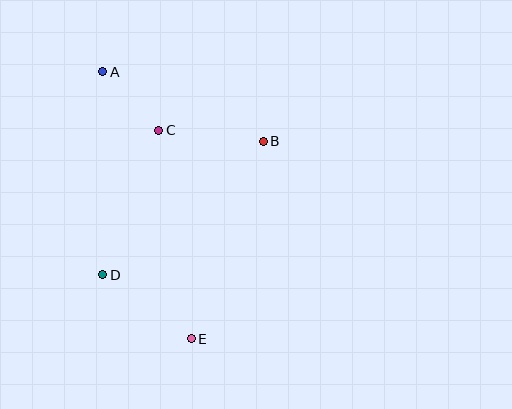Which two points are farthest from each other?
Points A and E are farthest from each other.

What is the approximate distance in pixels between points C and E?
The distance between C and E is approximately 211 pixels.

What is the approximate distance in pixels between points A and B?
The distance between A and B is approximately 175 pixels.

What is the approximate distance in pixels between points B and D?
The distance between B and D is approximately 209 pixels.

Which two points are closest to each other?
Points A and C are closest to each other.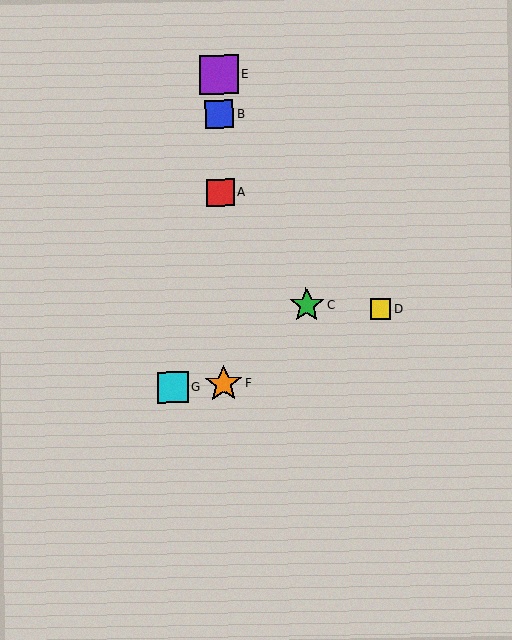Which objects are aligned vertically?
Objects A, B, E, F are aligned vertically.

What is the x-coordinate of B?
Object B is at x≈219.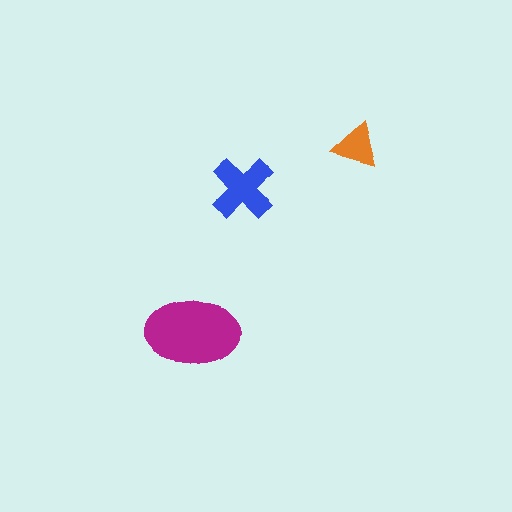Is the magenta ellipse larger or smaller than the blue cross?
Larger.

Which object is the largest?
The magenta ellipse.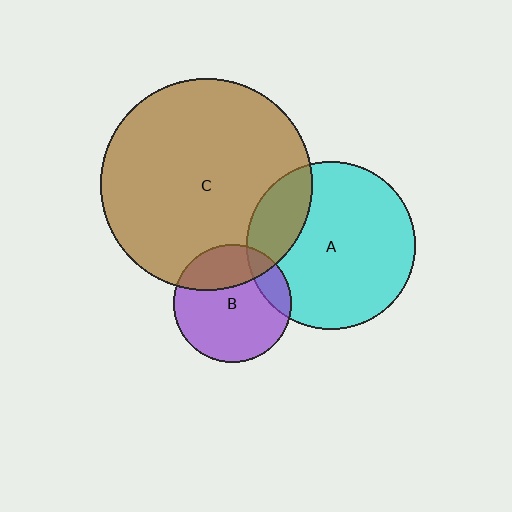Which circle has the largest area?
Circle C (brown).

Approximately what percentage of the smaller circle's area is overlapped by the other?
Approximately 30%.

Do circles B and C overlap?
Yes.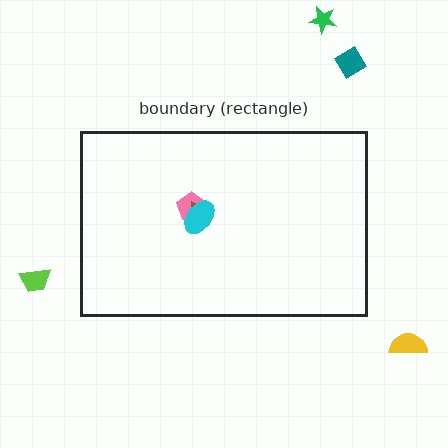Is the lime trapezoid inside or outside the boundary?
Outside.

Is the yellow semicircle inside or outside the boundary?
Outside.